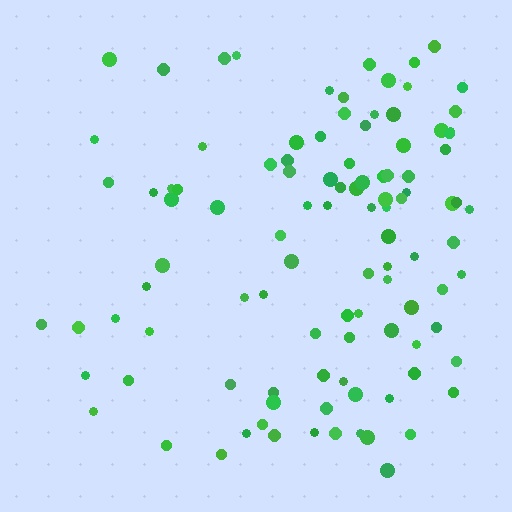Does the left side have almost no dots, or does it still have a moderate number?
Still a moderate number, just noticeably fewer than the right.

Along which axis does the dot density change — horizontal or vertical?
Horizontal.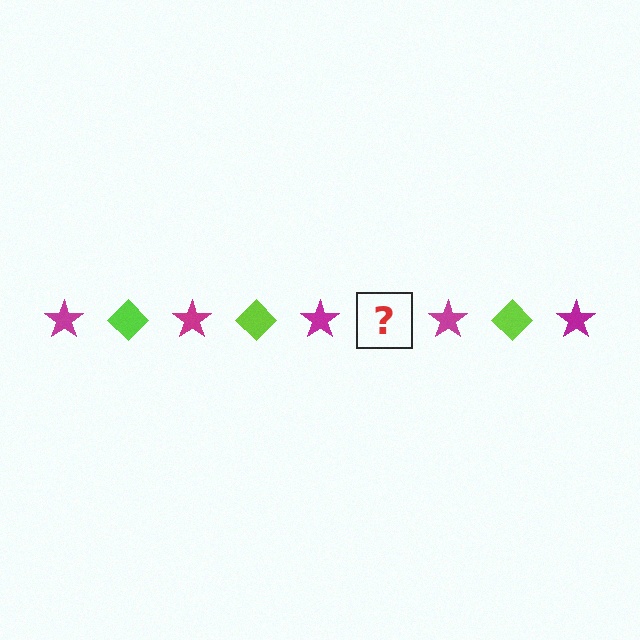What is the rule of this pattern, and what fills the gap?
The rule is that the pattern alternates between magenta star and lime diamond. The gap should be filled with a lime diamond.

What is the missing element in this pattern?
The missing element is a lime diamond.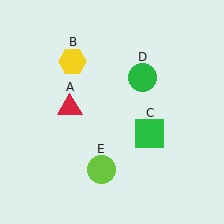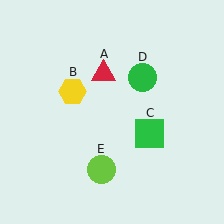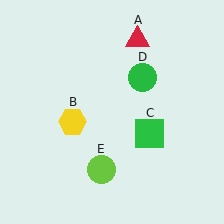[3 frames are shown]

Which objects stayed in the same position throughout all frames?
Green square (object C) and green circle (object D) and lime circle (object E) remained stationary.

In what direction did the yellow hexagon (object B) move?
The yellow hexagon (object B) moved down.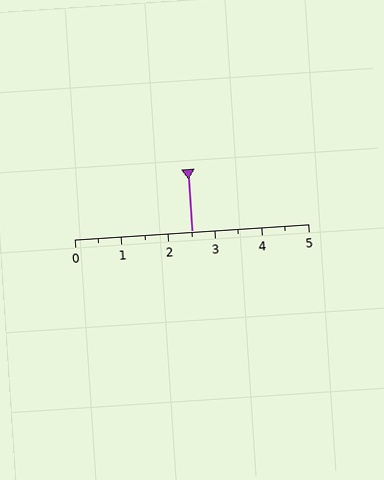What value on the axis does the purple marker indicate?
The marker indicates approximately 2.5.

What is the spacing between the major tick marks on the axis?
The major ticks are spaced 1 apart.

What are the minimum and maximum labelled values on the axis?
The axis runs from 0 to 5.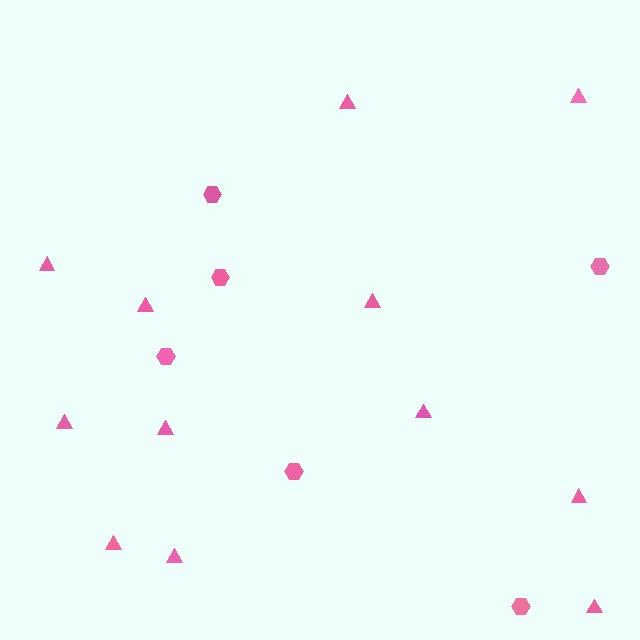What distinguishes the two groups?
There are 2 groups: one group of hexagons (6) and one group of triangles (12).